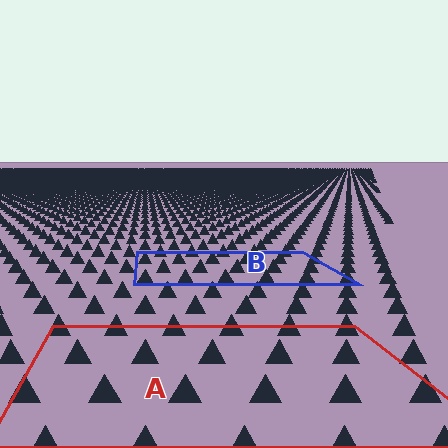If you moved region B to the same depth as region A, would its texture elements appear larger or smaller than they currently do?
They would appear larger. At a closer depth, the same texture elements are projected at a bigger on-screen size.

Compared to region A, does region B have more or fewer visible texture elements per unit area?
Region B has more texture elements per unit area — they are packed more densely because it is farther away.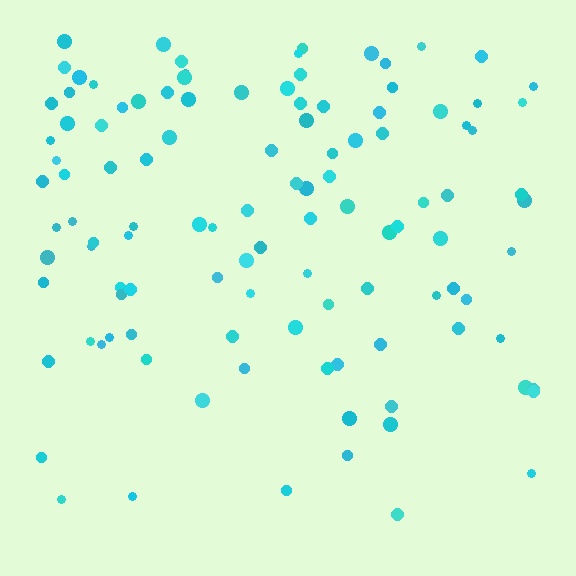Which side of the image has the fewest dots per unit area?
The bottom.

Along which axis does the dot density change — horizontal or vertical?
Vertical.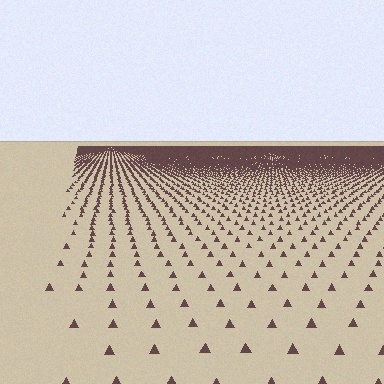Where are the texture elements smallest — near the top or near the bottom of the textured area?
Near the top.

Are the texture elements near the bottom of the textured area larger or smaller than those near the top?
Larger. Near the bottom, elements are closer to the viewer and appear at a bigger on-screen size.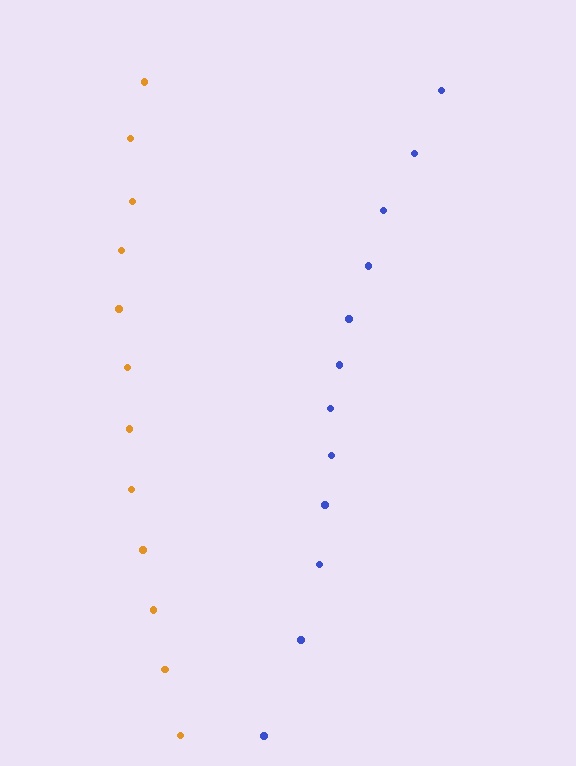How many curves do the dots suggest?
There are 2 distinct paths.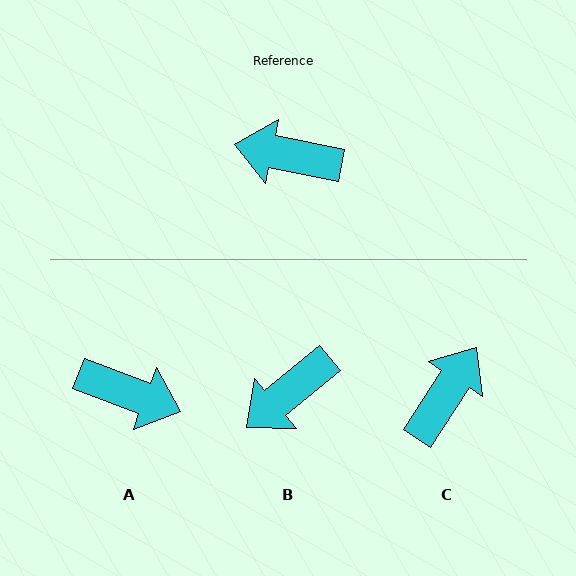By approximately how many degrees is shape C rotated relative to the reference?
Approximately 112 degrees clockwise.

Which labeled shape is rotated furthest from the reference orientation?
A, about 171 degrees away.